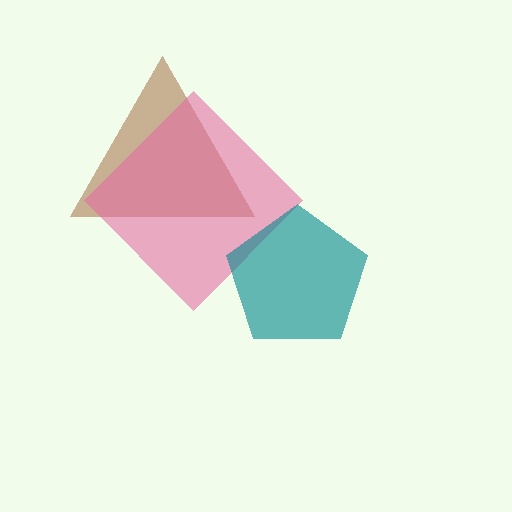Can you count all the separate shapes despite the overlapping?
Yes, there are 3 separate shapes.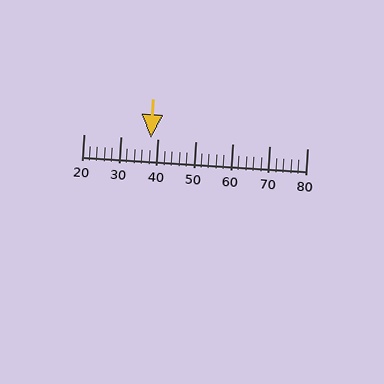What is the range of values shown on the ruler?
The ruler shows values from 20 to 80.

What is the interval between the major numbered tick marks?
The major tick marks are spaced 10 units apart.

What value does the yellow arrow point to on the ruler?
The yellow arrow points to approximately 38.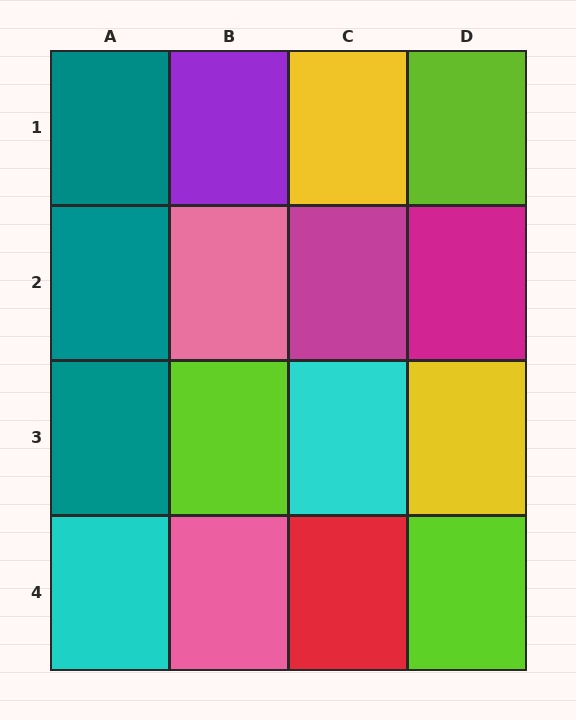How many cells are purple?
1 cell is purple.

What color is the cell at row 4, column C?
Red.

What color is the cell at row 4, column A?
Cyan.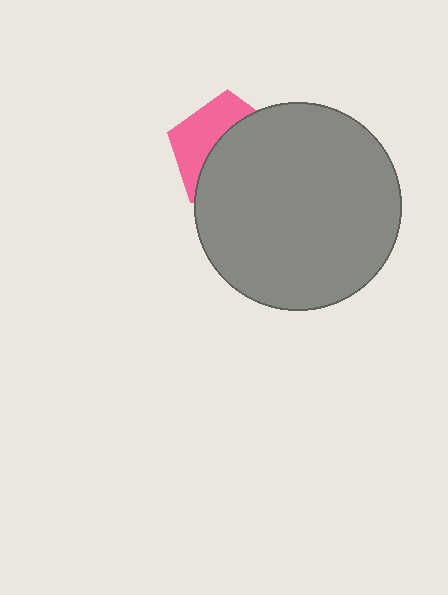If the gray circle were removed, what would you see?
You would see the complete pink pentagon.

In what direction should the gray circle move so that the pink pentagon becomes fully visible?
The gray circle should move toward the lower-right. That is the shortest direction to clear the overlap and leave the pink pentagon fully visible.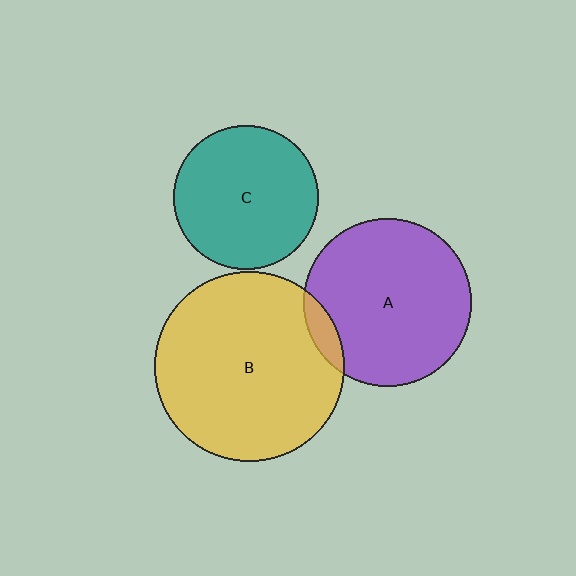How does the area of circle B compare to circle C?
Approximately 1.7 times.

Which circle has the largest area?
Circle B (yellow).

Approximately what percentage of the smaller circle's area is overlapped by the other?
Approximately 10%.